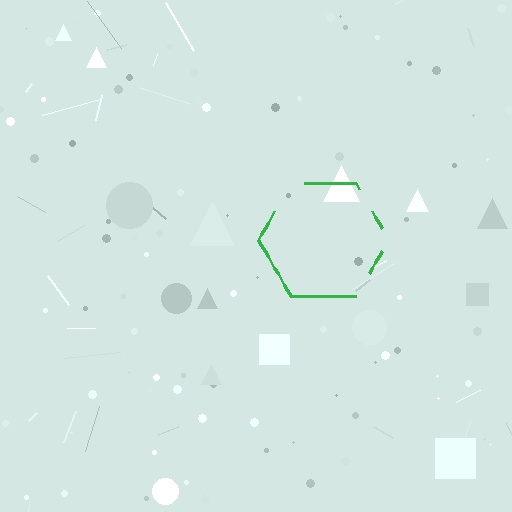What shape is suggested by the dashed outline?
The dashed outline suggests a hexagon.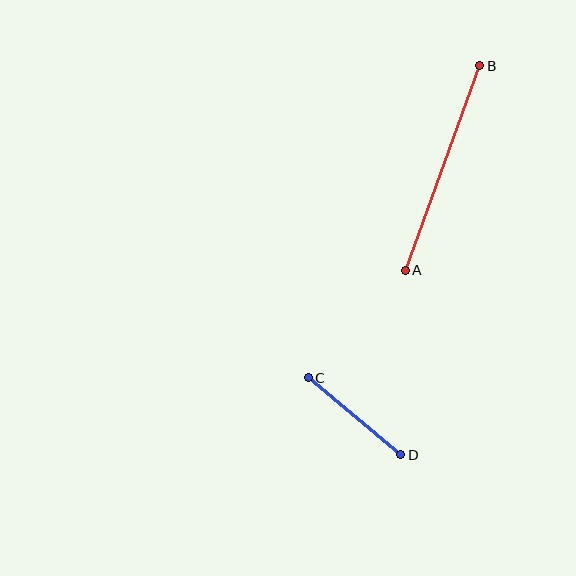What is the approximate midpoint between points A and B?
The midpoint is at approximately (443, 168) pixels.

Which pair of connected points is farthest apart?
Points A and B are farthest apart.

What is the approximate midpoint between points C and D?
The midpoint is at approximately (354, 416) pixels.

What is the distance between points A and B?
The distance is approximately 217 pixels.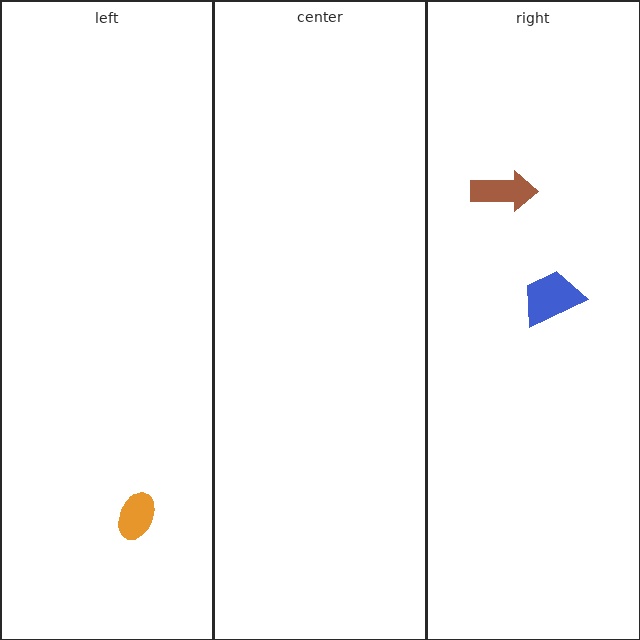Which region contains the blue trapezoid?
The right region.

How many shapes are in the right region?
2.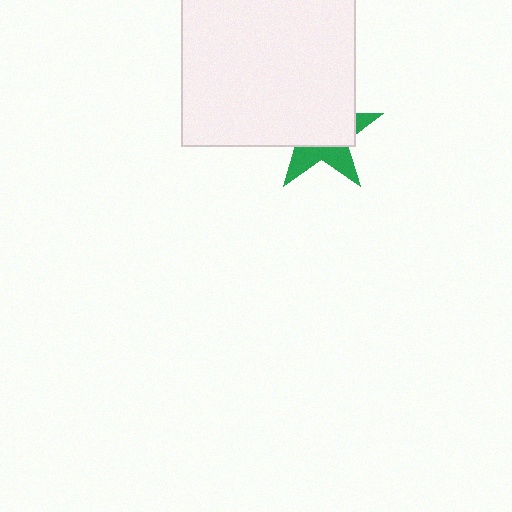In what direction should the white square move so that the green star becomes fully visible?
The white square should move up. That is the shortest direction to clear the overlap and leave the green star fully visible.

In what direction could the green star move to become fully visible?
The green star could move down. That would shift it out from behind the white square entirely.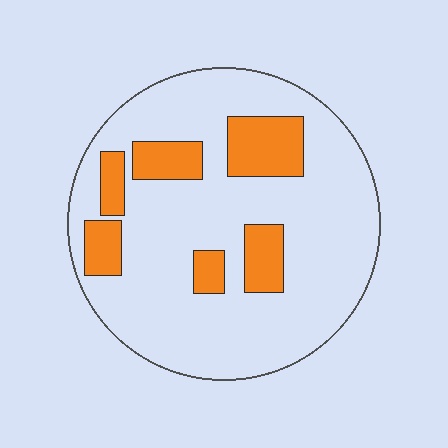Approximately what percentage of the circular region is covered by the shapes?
Approximately 20%.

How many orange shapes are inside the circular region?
6.